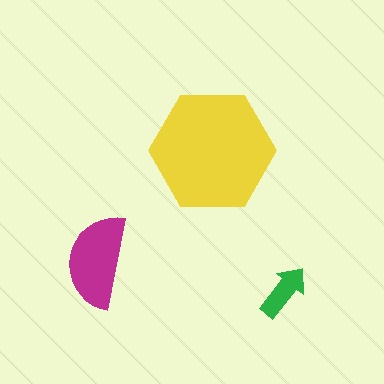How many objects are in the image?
There are 3 objects in the image.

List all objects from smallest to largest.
The green arrow, the magenta semicircle, the yellow hexagon.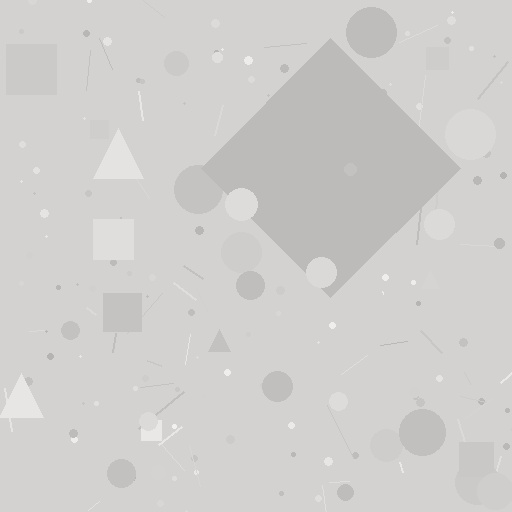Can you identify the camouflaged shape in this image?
The camouflaged shape is a diamond.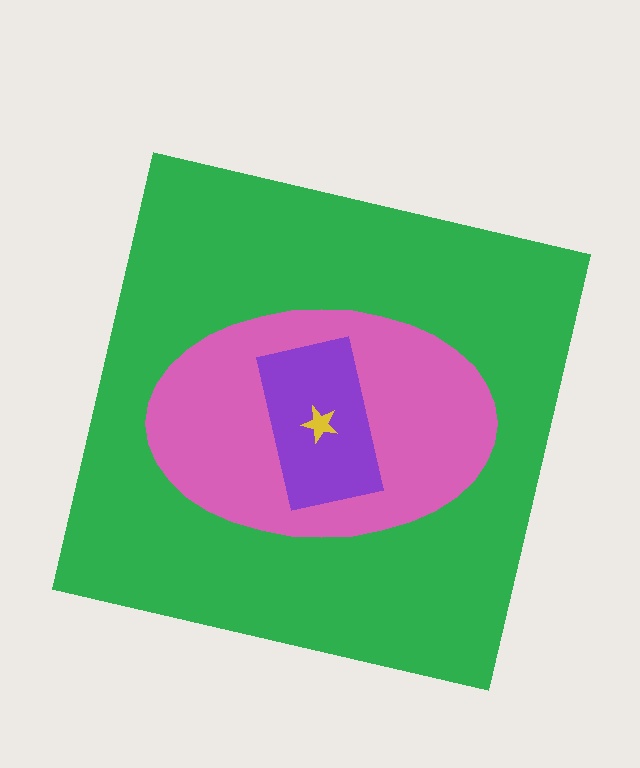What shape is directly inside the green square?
The pink ellipse.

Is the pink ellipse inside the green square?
Yes.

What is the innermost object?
The yellow star.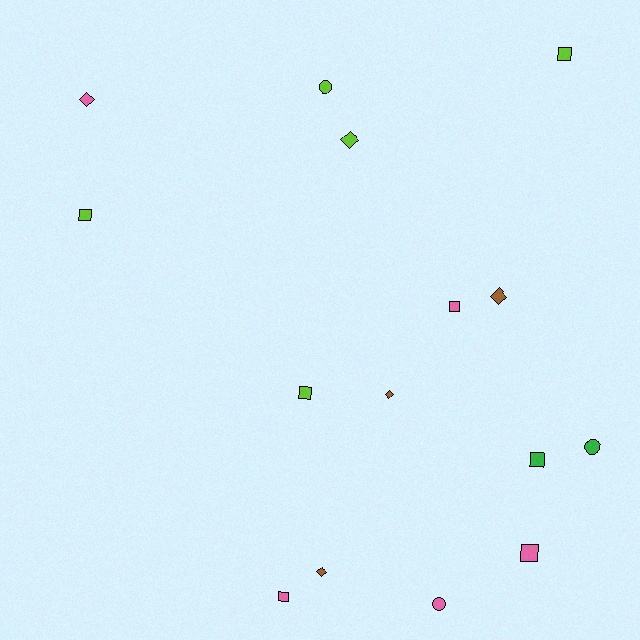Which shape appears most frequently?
Square, with 7 objects.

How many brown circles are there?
There are no brown circles.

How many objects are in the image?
There are 15 objects.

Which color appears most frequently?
Pink, with 5 objects.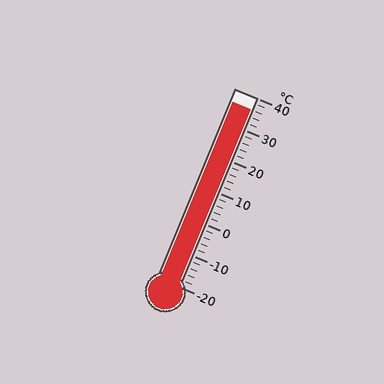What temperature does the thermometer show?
The thermometer shows approximately 36°C.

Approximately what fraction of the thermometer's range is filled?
The thermometer is filled to approximately 95% of its range.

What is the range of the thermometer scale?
The thermometer scale ranges from -20°C to 40°C.